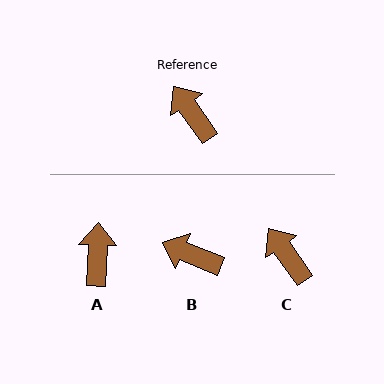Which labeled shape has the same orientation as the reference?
C.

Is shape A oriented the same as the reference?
No, it is off by about 38 degrees.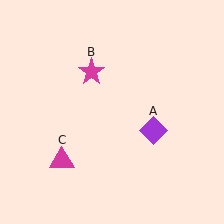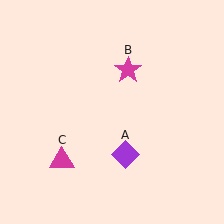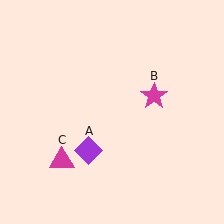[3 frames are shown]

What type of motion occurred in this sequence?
The purple diamond (object A), magenta star (object B) rotated clockwise around the center of the scene.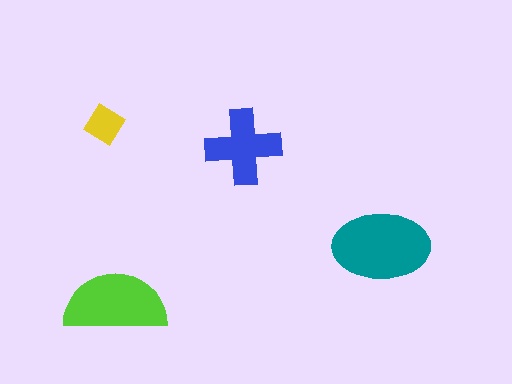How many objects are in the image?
There are 4 objects in the image.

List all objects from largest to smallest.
The teal ellipse, the lime semicircle, the blue cross, the yellow diamond.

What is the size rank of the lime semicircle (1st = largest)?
2nd.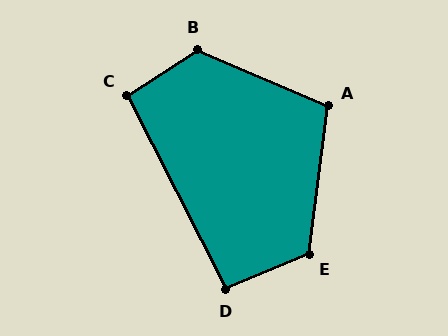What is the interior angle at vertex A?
Approximately 106 degrees (obtuse).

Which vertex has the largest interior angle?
B, at approximately 124 degrees.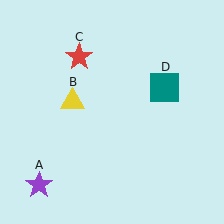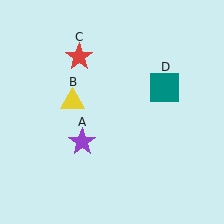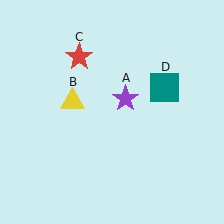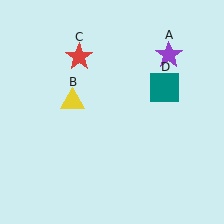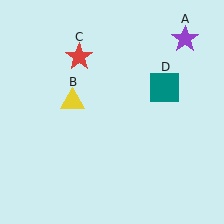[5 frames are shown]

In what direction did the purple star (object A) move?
The purple star (object A) moved up and to the right.